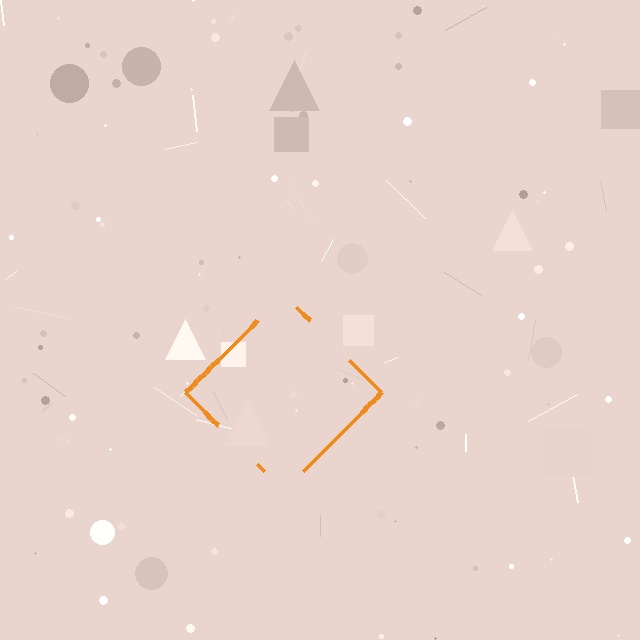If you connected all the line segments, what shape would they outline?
They would outline a diamond.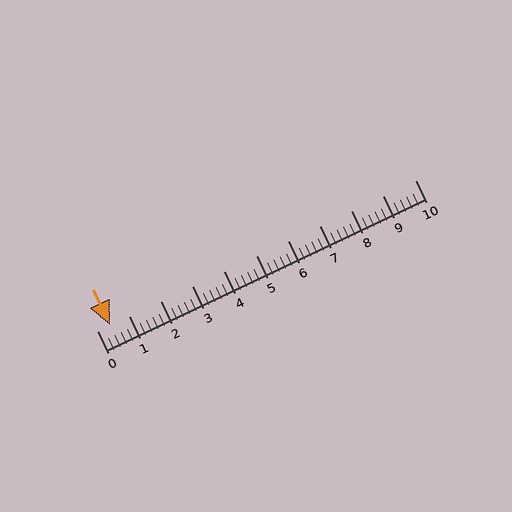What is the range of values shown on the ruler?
The ruler shows values from 0 to 10.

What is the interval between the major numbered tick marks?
The major tick marks are spaced 1 units apart.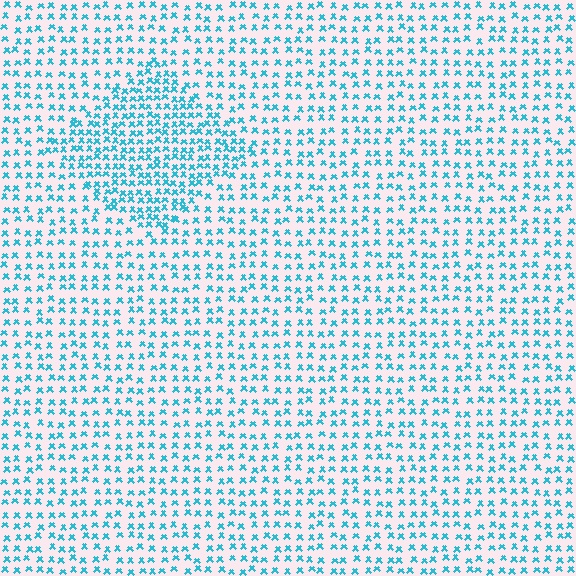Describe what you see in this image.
The image contains small cyan elements arranged at two different densities. A diamond-shaped region is visible where the elements are more densely packed than the surrounding area.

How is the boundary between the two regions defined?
The boundary is defined by a change in element density (approximately 1.8x ratio). All elements are the same color, size, and shape.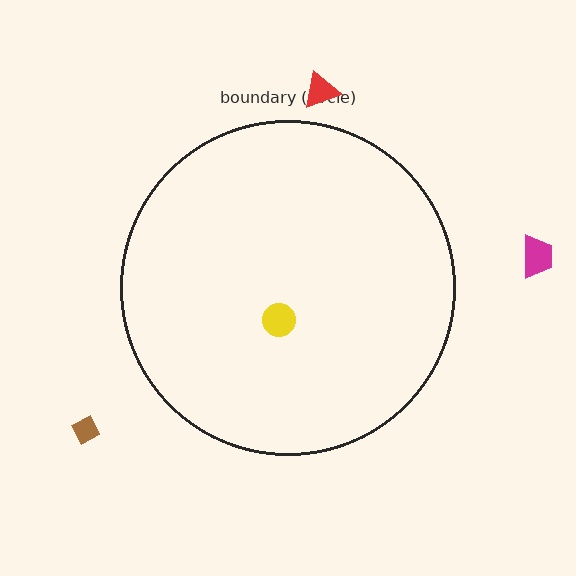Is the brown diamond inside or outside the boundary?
Outside.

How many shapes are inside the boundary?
1 inside, 3 outside.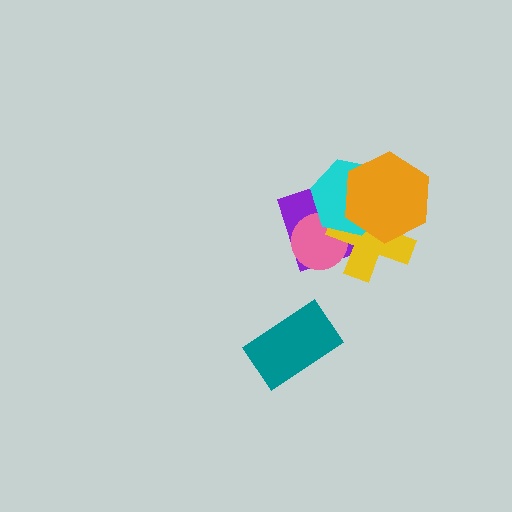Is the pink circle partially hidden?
Yes, it is partially covered by another shape.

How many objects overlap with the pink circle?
3 objects overlap with the pink circle.